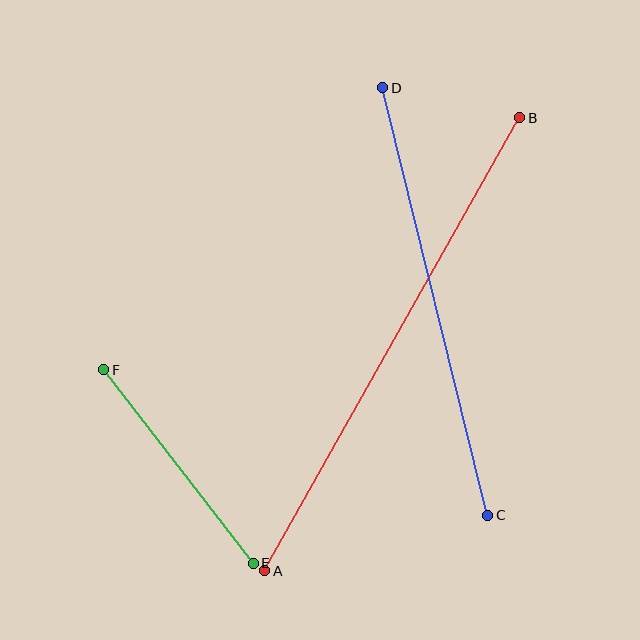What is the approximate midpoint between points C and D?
The midpoint is at approximately (435, 302) pixels.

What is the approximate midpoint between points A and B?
The midpoint is at approximately (392, 344) pixels.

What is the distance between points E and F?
The distance is approximately 245 pixels.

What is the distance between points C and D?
The distance is approximately 440 pixels.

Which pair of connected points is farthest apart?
Points A and B are farthest apart.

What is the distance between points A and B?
The distance is approximately 520 pixels.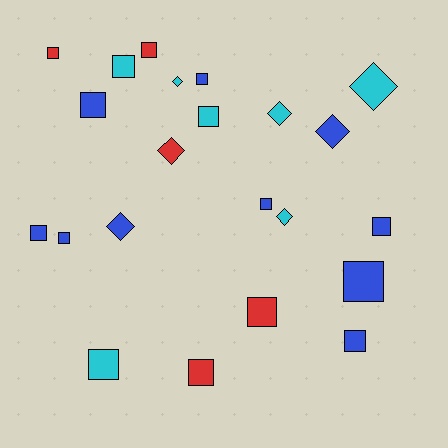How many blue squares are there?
There are 8 blue squares.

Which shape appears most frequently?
Square, with 15 objects.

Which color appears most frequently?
Blue, with 10 objects.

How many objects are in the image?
There are 22 objects.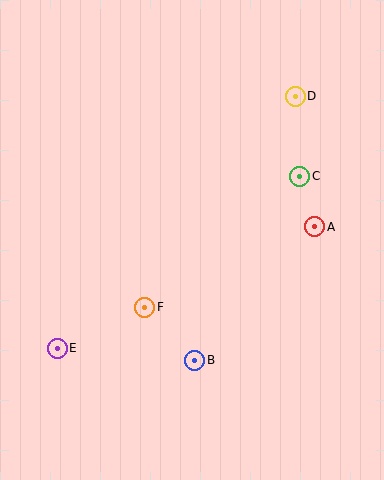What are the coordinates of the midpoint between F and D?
The midpoint between F and D is at (220, 202).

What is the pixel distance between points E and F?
The distance between E and F is 97 pixels.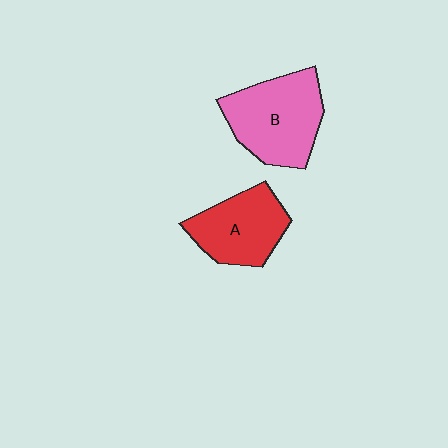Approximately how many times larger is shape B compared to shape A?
Approximately 1.3 times.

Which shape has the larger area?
Shape B (pink).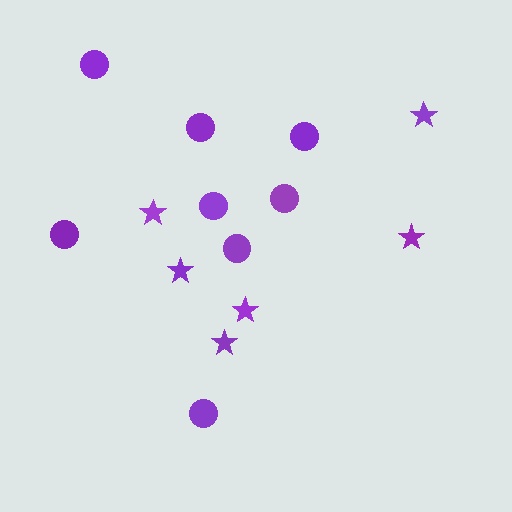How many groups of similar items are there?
There are 2 groups: one group of stars (6) and one group of circles (8).